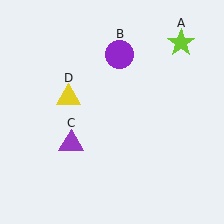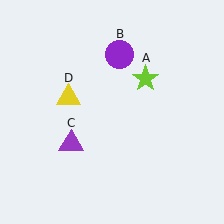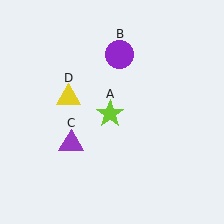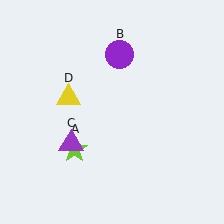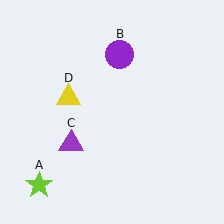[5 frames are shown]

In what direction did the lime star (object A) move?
The lime star (object A) moved down and to the left.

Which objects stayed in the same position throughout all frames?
Purple circle (object B) and purple triangle (object C) and yellow triangle (object D) remained stationary.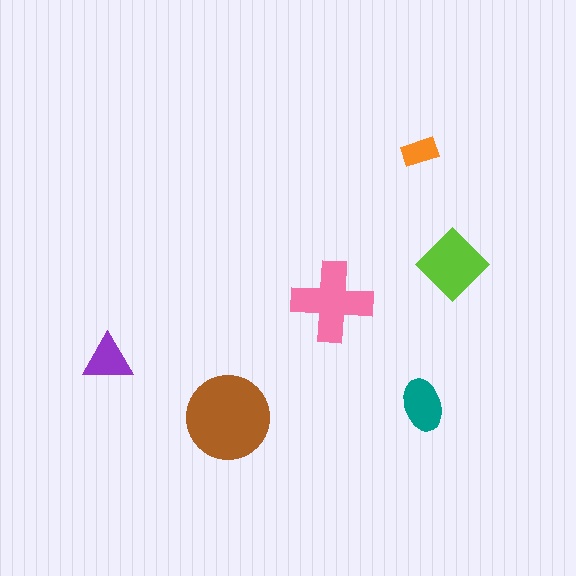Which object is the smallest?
The orange rectangle.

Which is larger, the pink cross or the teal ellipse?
The pink cross.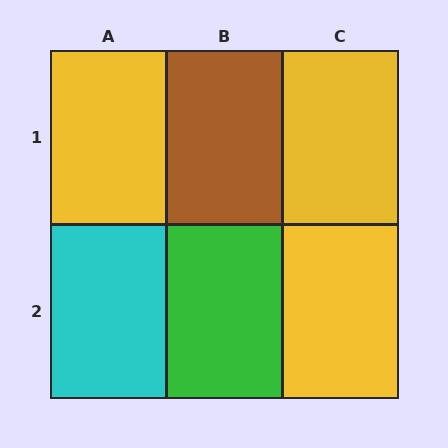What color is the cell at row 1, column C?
Yellow.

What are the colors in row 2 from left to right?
Cyan, green, yellow.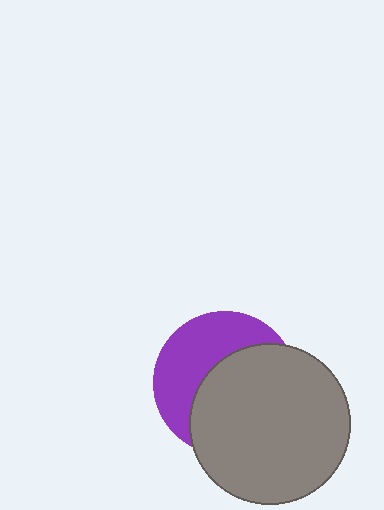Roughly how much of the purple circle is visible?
A small part of it is visible (roughly 43%).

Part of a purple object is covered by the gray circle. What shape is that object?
It is a circle.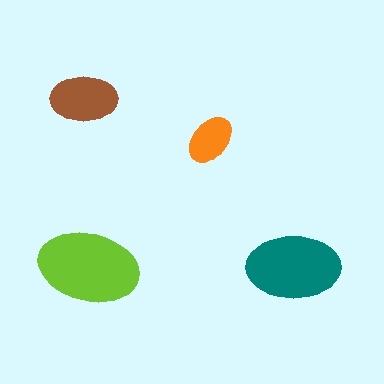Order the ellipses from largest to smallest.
the lime one, the teal one, the brown one, the orange one.